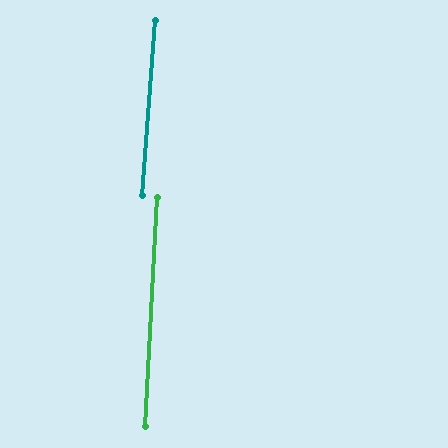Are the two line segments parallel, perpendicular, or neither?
Parallel — their directions differ by only 1.3°.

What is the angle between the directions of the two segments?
Approximately 1 degree.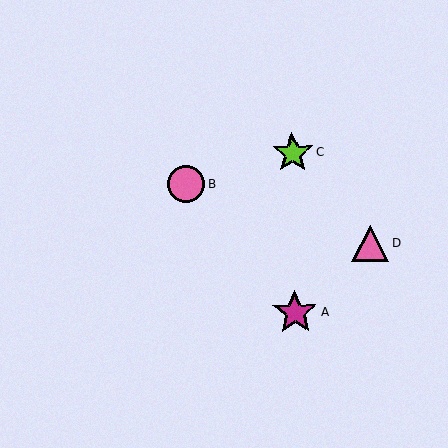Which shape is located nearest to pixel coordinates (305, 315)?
The magenta star (labeled A) at (295, 312) is nearest to that location.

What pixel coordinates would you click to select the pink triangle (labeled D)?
Click at (370, 244) to select the pink triangle D.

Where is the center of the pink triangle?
The center of the pink triangle is at (370, 244).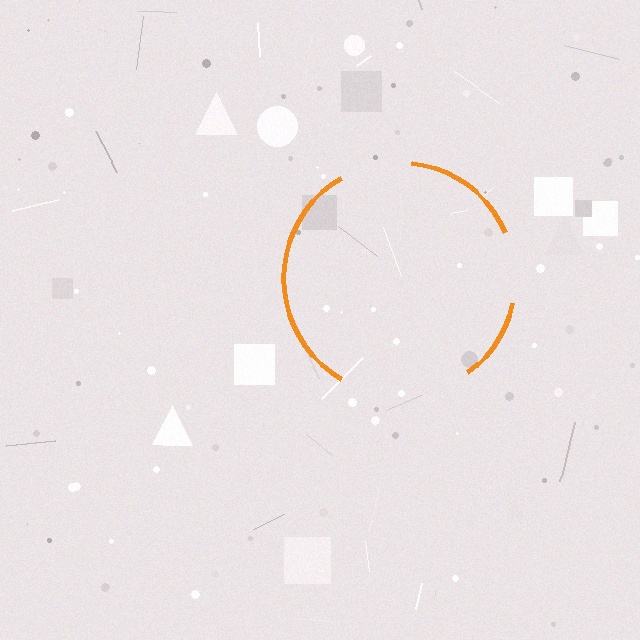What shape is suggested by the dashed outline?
The dashed outline suggests a circle.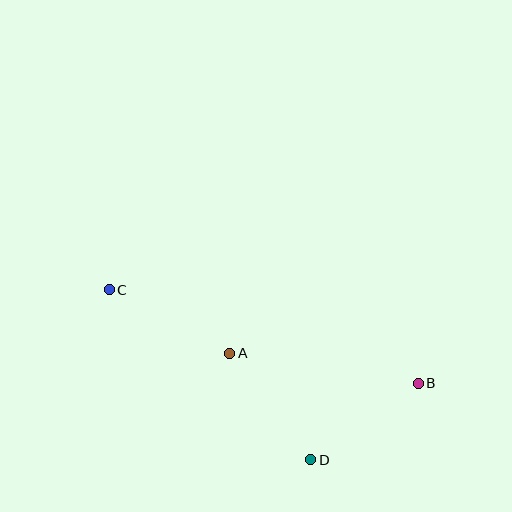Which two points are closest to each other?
Points B and D are closest to each other.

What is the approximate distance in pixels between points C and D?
The distance between C and D is approximately 264 pixels.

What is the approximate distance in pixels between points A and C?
The distance between A and C is approximately 136 pixels.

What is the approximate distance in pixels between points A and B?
The distance between A and B is approximately 191 pixels.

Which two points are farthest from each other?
Points B and C are farthest from each other.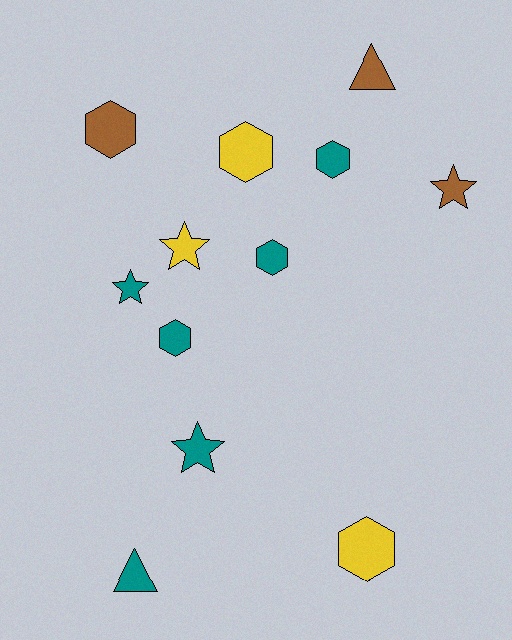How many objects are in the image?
There are 12 objects.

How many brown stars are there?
There is 1 brown star.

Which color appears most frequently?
Teal, with 6 objects.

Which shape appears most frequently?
Hexagon, with 6 objects.